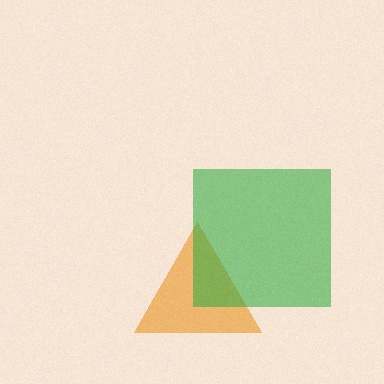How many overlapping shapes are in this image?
There are 2 overlapping shapes in the image.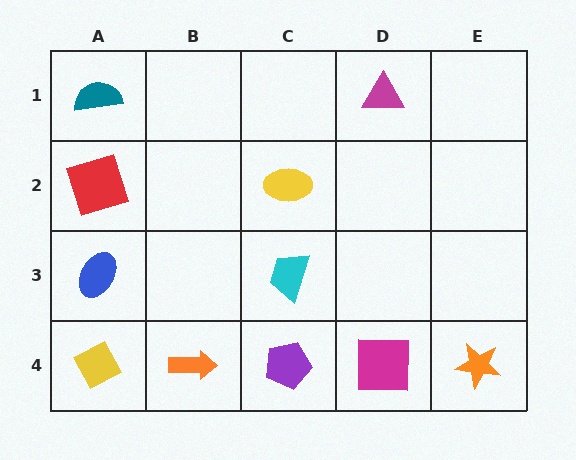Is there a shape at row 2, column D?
No, that cell is empty.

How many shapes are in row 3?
2 shapes.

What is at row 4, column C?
A purple pentagon.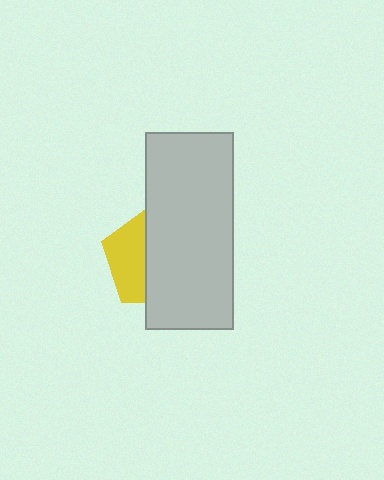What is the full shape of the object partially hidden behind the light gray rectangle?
The partially hidden object is a yellow pentagon.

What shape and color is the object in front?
The object in front is a light gray rectangle.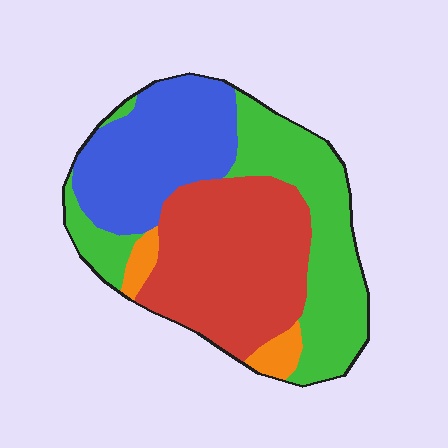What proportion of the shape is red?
Red covers roughly 35% of the shape.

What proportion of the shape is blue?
Blue covers around 25% of the shape.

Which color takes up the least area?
Orange, at roughly 5%.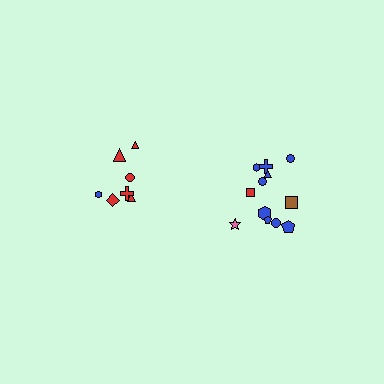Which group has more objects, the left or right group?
The right group.